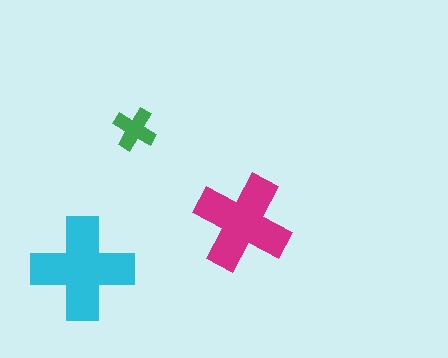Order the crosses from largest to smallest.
the cyan one, the magenta one, the green one.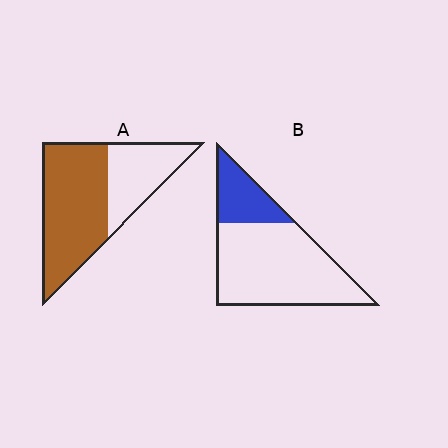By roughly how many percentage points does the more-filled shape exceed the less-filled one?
By roughly 40 percentage points (A over B).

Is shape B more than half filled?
No.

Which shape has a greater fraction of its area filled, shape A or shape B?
Shape A.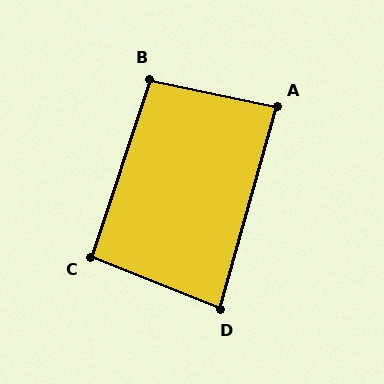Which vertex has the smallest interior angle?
D, at approximately 84 degrees.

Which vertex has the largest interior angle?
B, at approximately 96 degrees.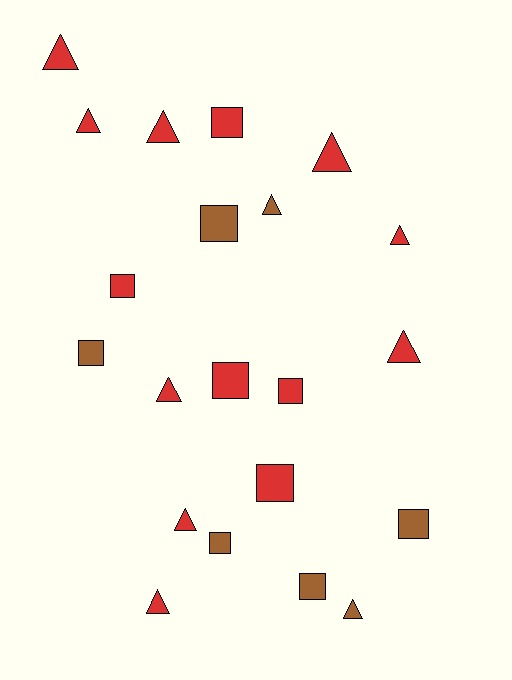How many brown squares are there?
There are 5 brown squares.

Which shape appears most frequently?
Triangle, with 11 objects.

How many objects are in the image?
There are 21 objects.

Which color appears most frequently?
Red, with 14 objects.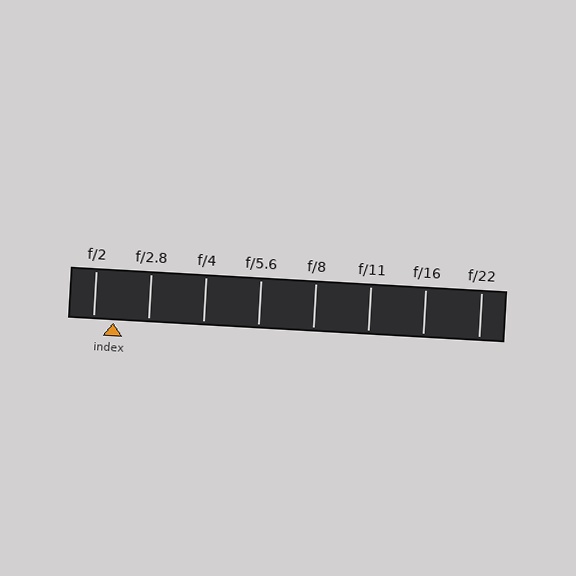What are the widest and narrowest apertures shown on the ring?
The widest aperture shown is f/2 and the narrowest is f/22.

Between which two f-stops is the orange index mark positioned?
The index mark is between f/2 and f/2.8.